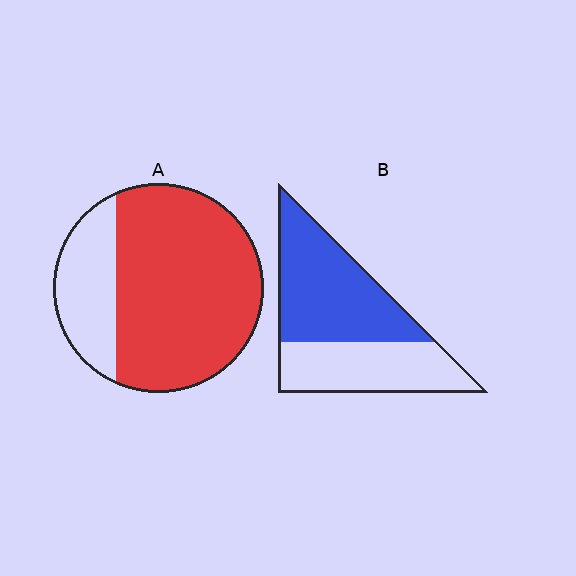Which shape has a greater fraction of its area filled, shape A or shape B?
Shape A.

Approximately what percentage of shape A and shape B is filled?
A is approximately 75% and B is approximately 55%.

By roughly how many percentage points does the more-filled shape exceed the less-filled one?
By roughly 20 percentage points (A over B).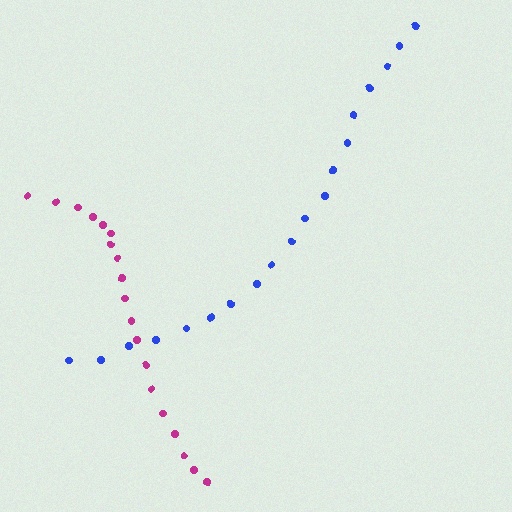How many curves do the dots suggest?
There are 2 distinct paths.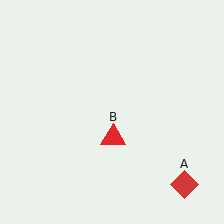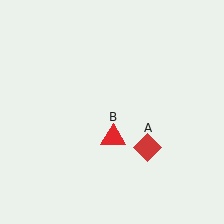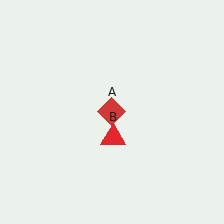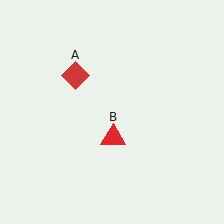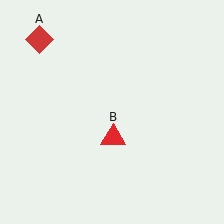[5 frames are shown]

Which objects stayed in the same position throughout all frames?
Red triangle (object B) remained stationary.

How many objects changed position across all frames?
1 object changed position: red diamond (object A).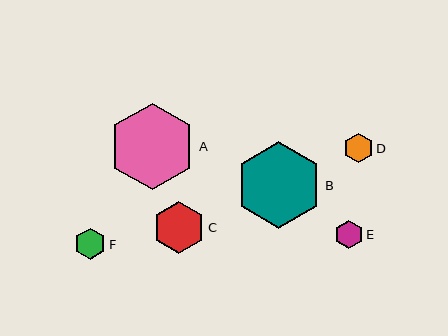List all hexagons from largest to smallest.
From largest to smallest: B, A, C, F, D, E.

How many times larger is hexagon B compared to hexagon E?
Hexagon B is approximately 3.1 times the size of hexagon E.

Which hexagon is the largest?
Hexagon B is the largest with a size of approximately 87 pixels.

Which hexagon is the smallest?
Hexagon E is the smallest with a size of approximately 28 pixels.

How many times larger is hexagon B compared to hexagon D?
Hexagon B is approximately 2.9 times the size of hexagon D.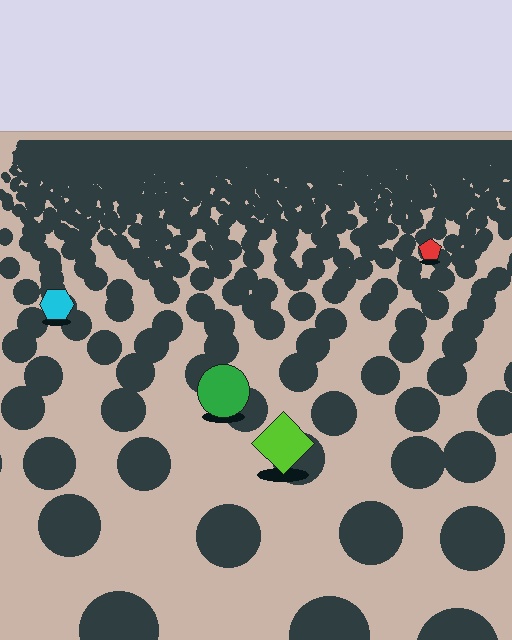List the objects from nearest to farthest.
From nearest to farthest: the lime diamond, the green circle, the cyan hexagon, the red pentagon.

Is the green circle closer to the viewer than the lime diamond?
No. The lime diamond is closer — you can tell from the texture gradient: the ground texture is coarser near it.